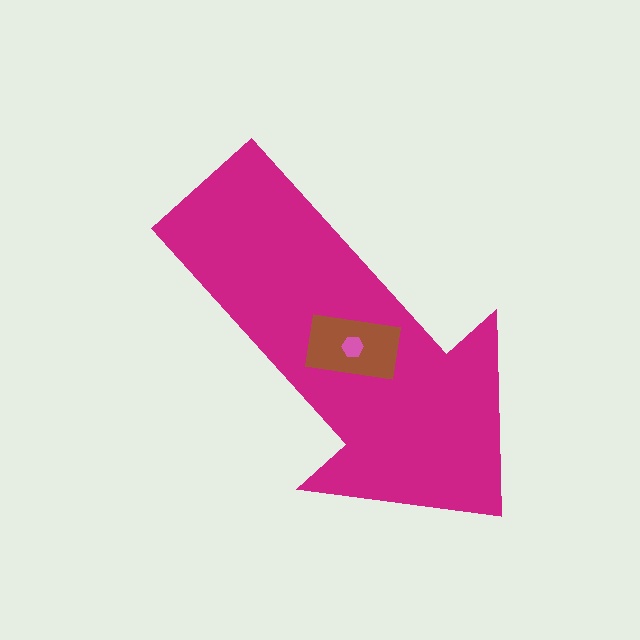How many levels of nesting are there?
3.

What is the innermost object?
The pink hexagon.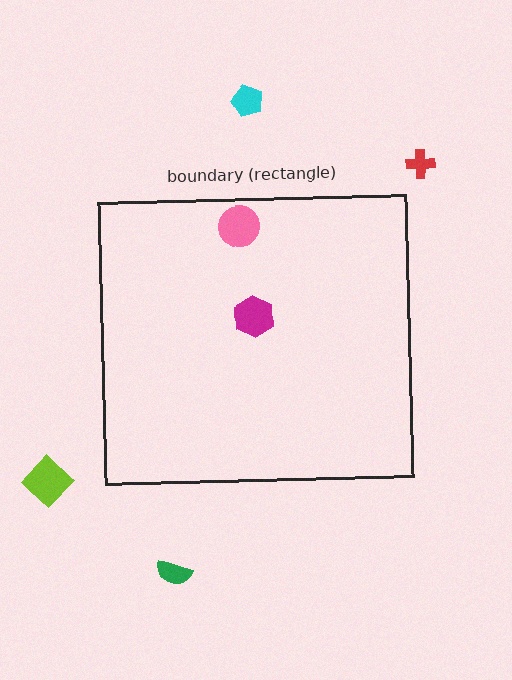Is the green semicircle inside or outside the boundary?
Outside.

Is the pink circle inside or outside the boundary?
Inside.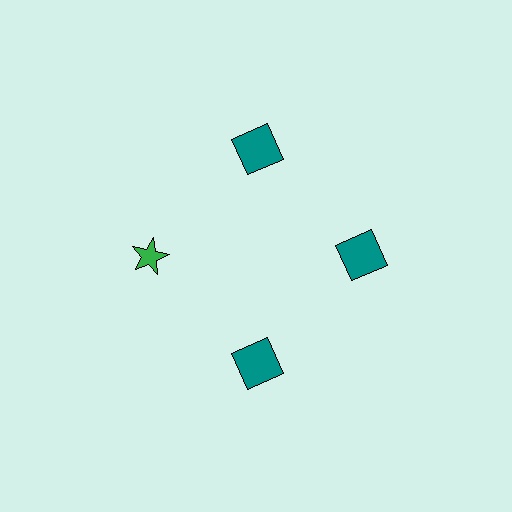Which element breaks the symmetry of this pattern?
The green star at roughly the 9 o'clock position breaks the symmetry. All other shapes are teal squares.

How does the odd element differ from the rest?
It differs in both color (green instead of teal) and shape (star instead of square).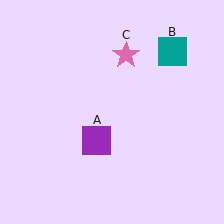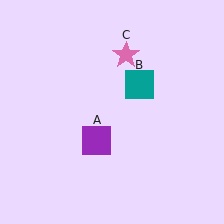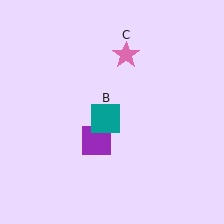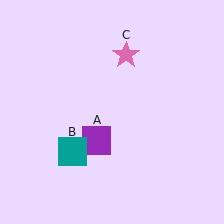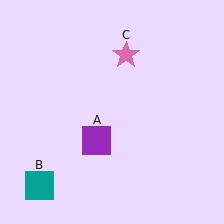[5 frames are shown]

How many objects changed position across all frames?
1 object changed position: teal square (object B).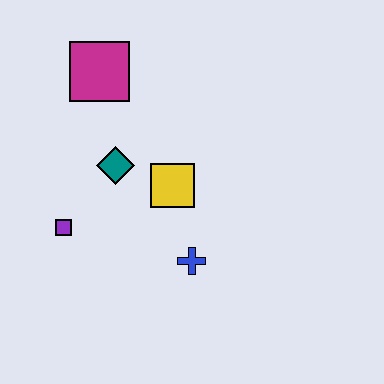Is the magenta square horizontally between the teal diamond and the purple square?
Yes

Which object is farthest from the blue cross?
The magenta square is farthest from the blue cross.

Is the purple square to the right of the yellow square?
No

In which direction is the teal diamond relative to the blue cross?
The teal diamond is above the blue cross.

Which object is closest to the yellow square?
The teal diamond is closest to the yellow square.